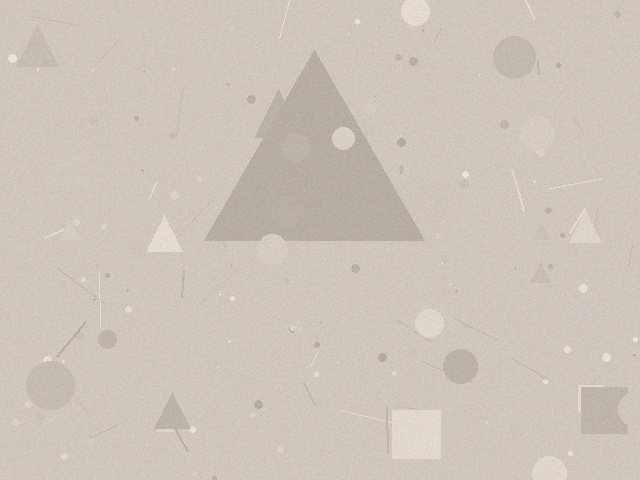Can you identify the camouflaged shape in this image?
The camouflaged shape is a triangle.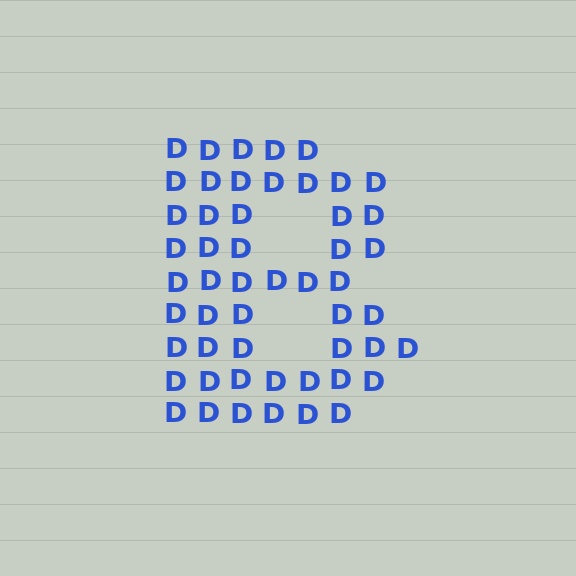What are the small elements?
The small elements are letter D's.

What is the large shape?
The large shape is the letter B.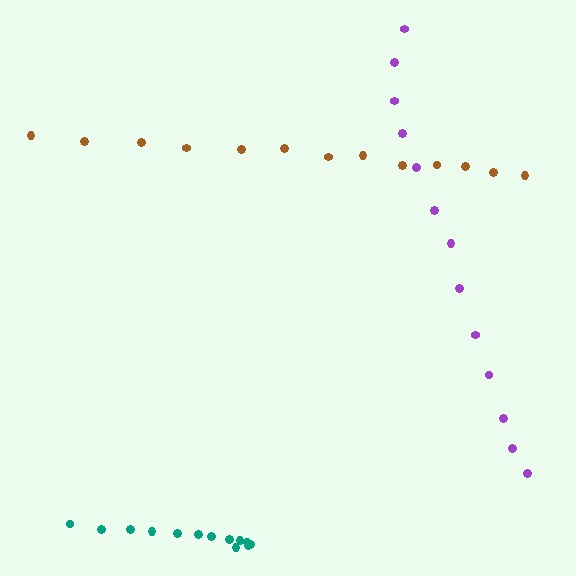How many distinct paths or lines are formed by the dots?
There are 3 distinct paths.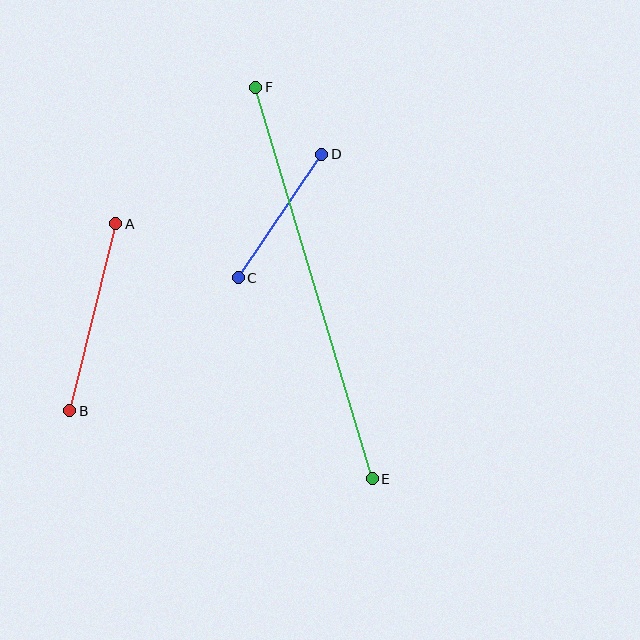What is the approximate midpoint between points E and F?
The midpoint is at approximately (314, 283) pixels.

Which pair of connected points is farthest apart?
Points E and F are farthest apart.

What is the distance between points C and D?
The distance is approximately 149 pixels.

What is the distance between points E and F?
The distance is approximately 409 pixels.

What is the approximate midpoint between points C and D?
The midpoint is at approximately (280, 216) pixels.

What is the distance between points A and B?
The distance is approximately 193 pixels.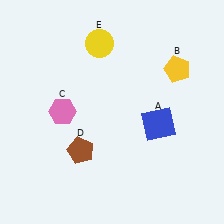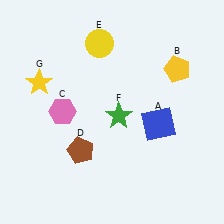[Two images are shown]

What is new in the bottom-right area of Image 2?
A green star (F) was added in the bottom-right area of Image 2.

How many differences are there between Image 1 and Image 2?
There are 2 differences between the two images.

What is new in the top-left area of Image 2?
A yellow star (G) was added in the top-left area of Image 2.